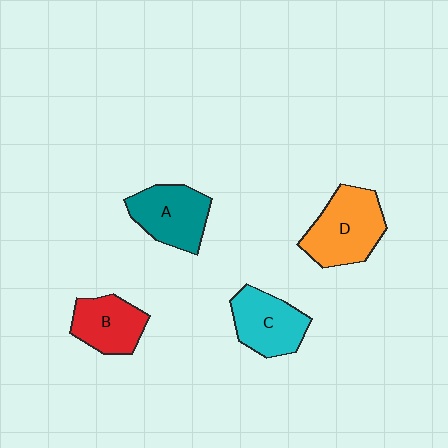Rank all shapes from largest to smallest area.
From largest to smallest: D (orange), A (teal), C (cyan), B (red).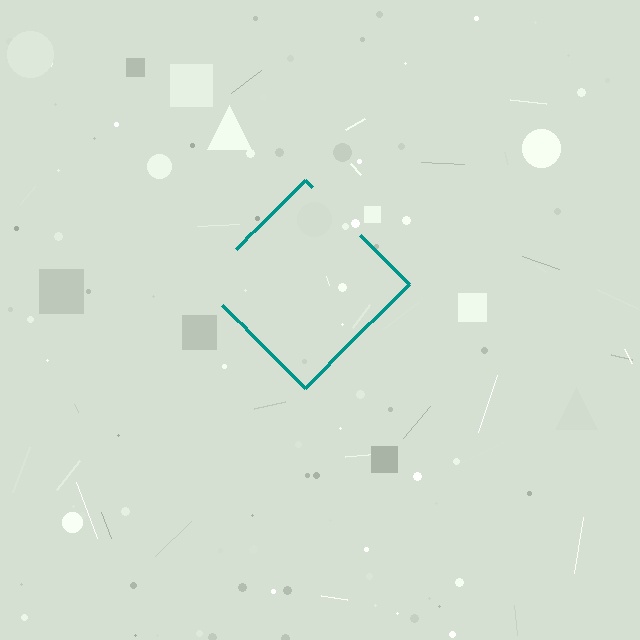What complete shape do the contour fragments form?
The contour fragments form a diamond.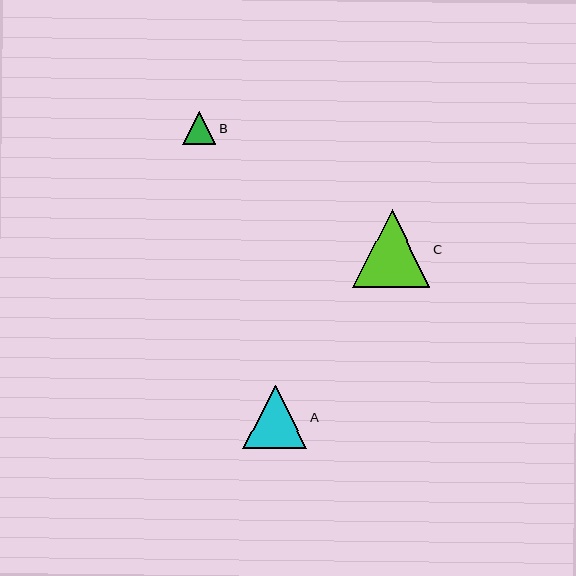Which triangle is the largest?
Triangle C is the largest with a size of approximately 78 pixels.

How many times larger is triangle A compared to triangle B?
Triangle A is approximately 1.9 times the size of triangle B.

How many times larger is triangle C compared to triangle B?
Triangle C is approximately 2.3 times the size of triangle B.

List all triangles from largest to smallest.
From largest to smallest: C, A, B.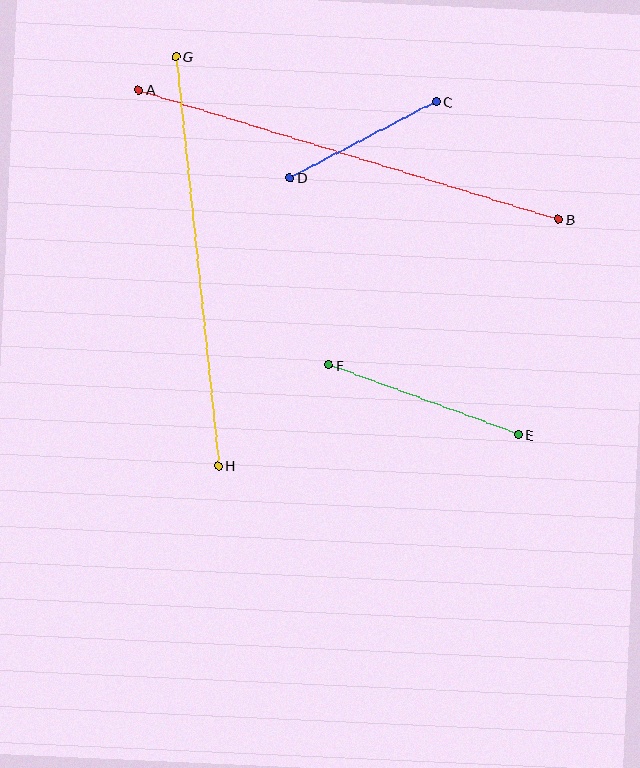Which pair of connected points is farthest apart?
Points A and B are farthest apart.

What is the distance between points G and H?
The distance is approximately 411 pixels.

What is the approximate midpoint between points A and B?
The midpoint is at approximately (348, 154) pixels.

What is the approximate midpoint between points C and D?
The midpoint is at approximately (363, 140) pixels.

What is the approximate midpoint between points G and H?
The midpoint is at approximately (197, 261) pixels.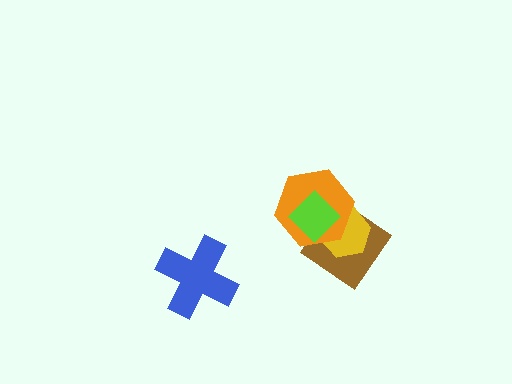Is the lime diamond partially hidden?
No, no other shape covers it.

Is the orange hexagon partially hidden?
Yes, it is partially covered by another shape.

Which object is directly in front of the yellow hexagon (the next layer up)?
The orange hexagon is directly in front of the yellow hexagon.